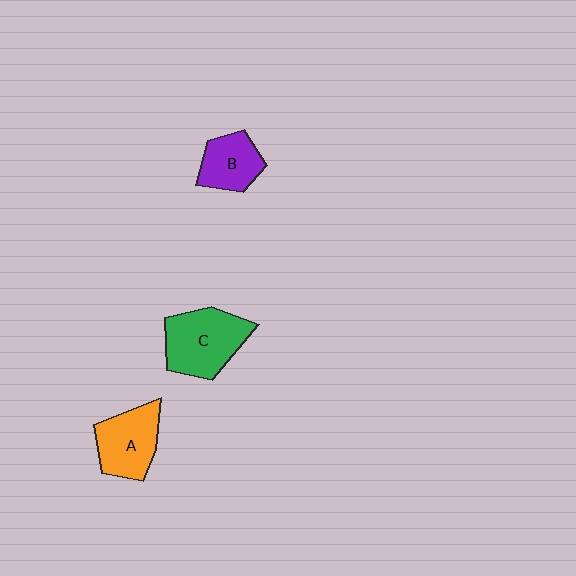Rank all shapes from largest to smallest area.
From largest to smallest: C (green), A (orange), B (purple).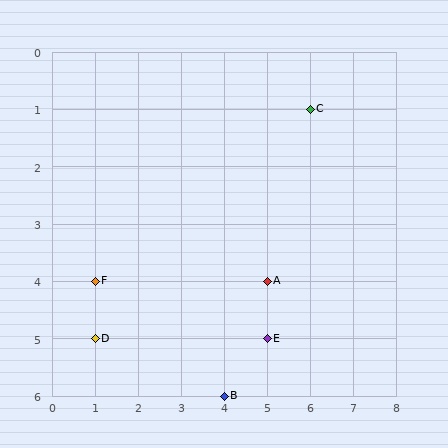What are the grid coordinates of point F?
Point F is at grid coordinates (1, 4).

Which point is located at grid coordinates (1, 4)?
Point F is at (1, 4).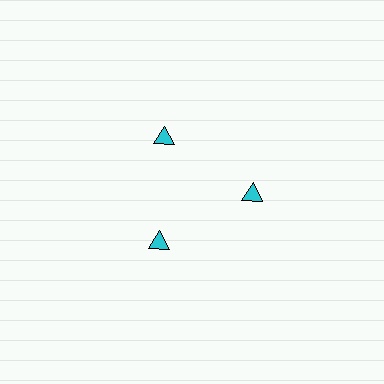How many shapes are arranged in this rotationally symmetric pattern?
There are 3 shapes, arranged in 3 groups of 1.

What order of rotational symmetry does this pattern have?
This pattern has 3-fold rotational symmetry.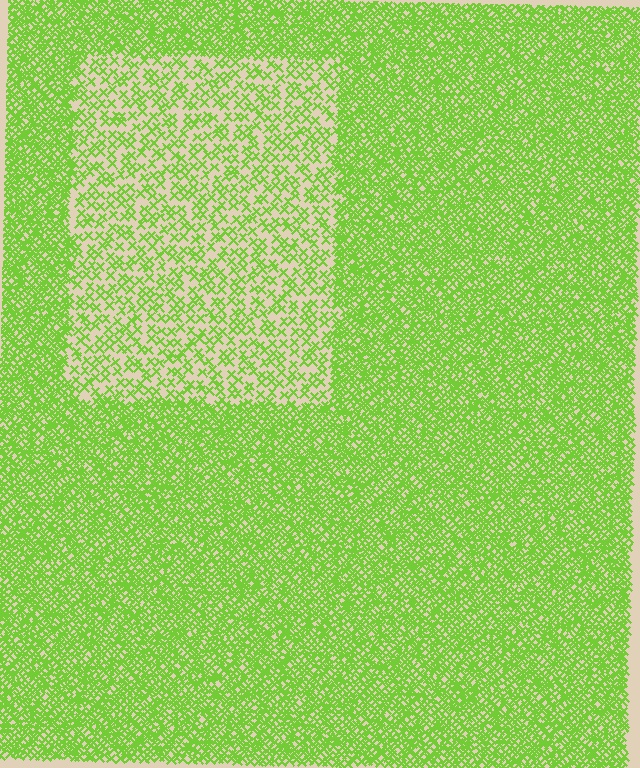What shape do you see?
I see a rectangle.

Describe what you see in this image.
The image contains small lime elements arranged at two different densities. A rectangle-shaped region is visible where the elements are less densely packed than the surrounding area.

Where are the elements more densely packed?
The elements are more densely packed outside the rectangle boundary.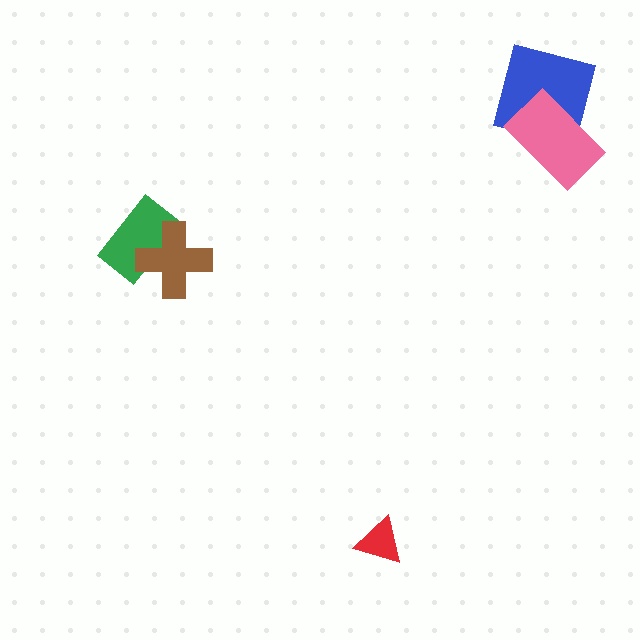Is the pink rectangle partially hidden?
No, no other shape covers it.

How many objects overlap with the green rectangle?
1 object overlaps with the green rectangle.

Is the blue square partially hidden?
Yes, it is partially covered by another shape.